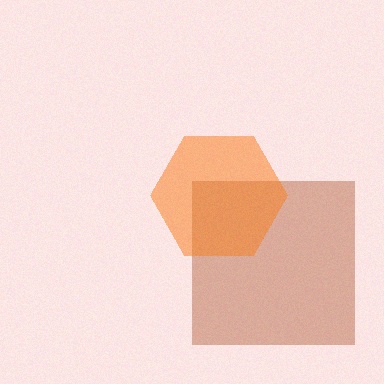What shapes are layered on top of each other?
The layered shapes are: a brown square, an orange hexagon.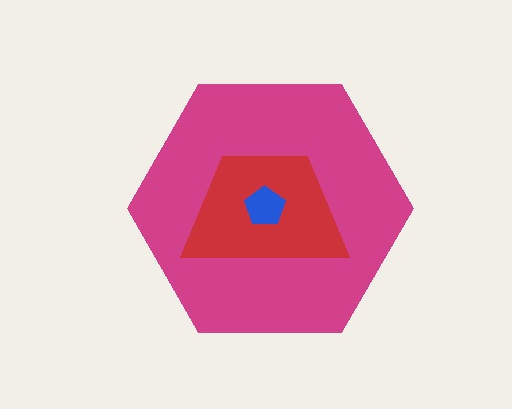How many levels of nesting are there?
3.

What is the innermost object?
The blue pentagon.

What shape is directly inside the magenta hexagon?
The red trapezoid.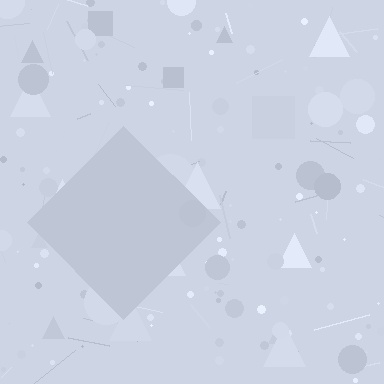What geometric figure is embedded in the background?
A diamond is embedded in the background.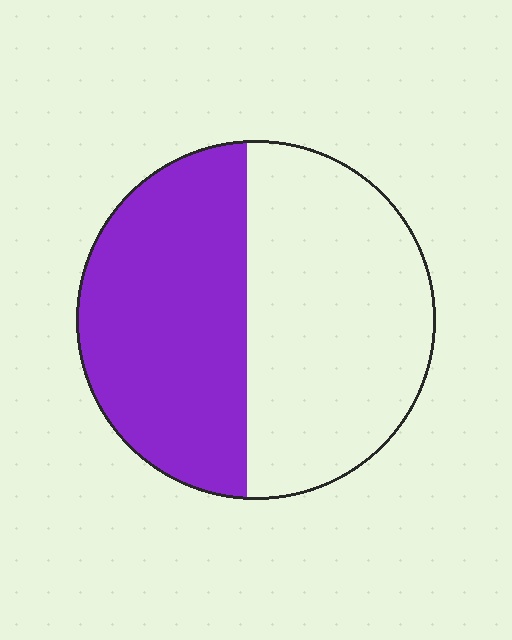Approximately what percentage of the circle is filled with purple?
Approximately 45%.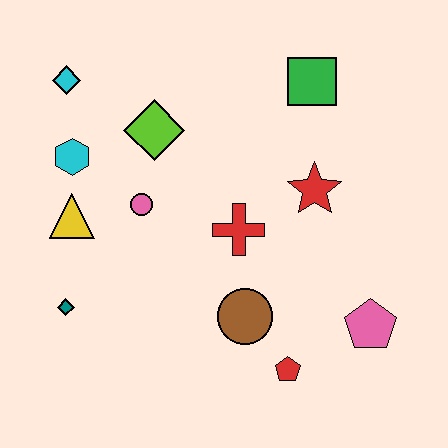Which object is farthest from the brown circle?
The cyan diamond is farthest from the brown circle.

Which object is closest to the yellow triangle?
The cyan hexagon is closest to the yellow triangle.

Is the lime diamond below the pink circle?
No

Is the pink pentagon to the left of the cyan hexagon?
No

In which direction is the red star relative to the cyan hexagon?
The red star is to the right of the cyan hexagon.